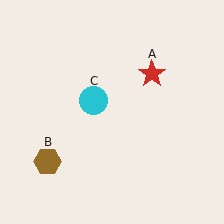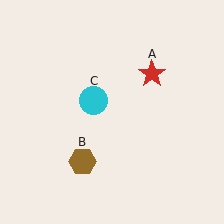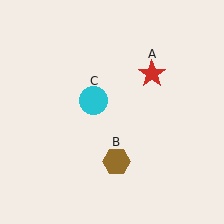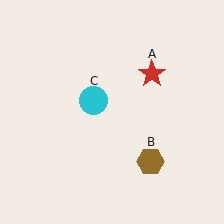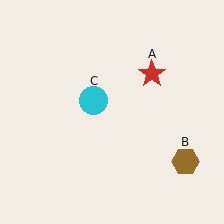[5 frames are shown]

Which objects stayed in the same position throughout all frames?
Red star (object A) and cyan circle (object C) remained stationary.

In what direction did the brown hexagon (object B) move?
The brown hexagon (object B) moved right.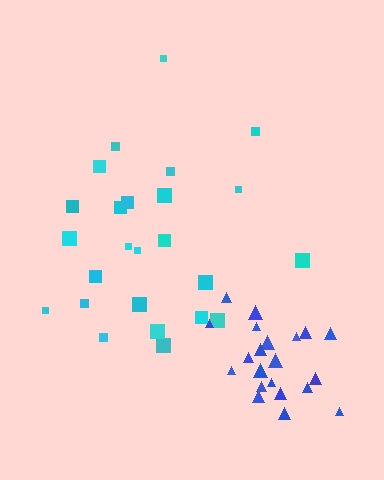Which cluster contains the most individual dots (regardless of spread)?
Cyan (25).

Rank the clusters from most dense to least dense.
blue, cyan.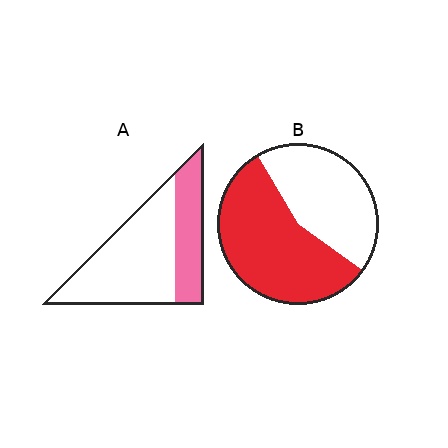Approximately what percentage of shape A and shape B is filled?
A is approximately 35% and B is approximately 55%.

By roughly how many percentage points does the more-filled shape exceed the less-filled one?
By roughly 25 percentage points (B over A).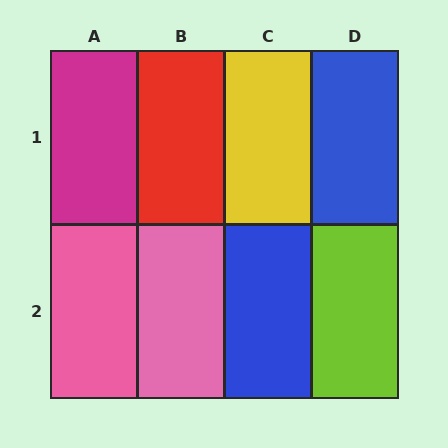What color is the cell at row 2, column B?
Pink.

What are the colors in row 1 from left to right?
Magenta, red, yellow, blue.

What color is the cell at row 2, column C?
Blue.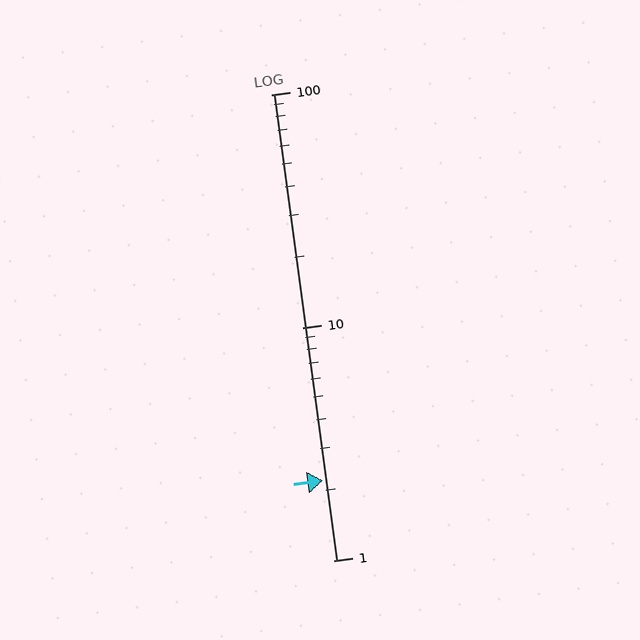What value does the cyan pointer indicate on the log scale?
The pointer indicates approximately 2.2.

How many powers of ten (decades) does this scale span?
The scale spans 2 decades, from 1 to 100.